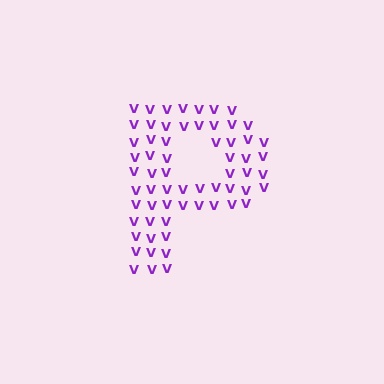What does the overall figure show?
The overall figure shows the letter P.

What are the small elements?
The small elements are letter V's.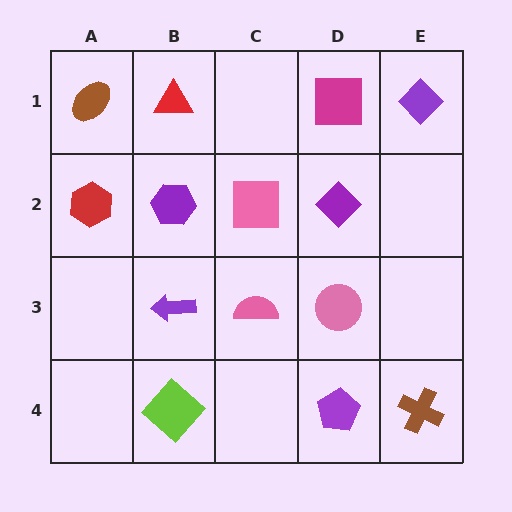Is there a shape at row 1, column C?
No, that cell is empty.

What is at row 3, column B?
A purple arrow.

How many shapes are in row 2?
4 shapes.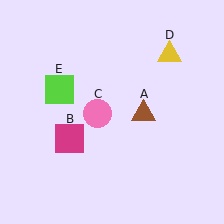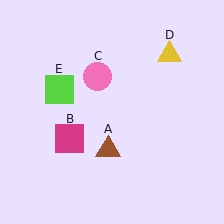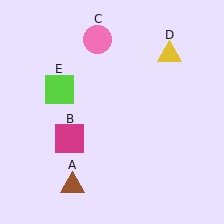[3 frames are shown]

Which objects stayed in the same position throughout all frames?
Magenta square (object B) and yellow triangle (object D) and lime square (object E) remained stationary.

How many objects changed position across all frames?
2 objects changed position: brown triangle (object A), pink circle (object C).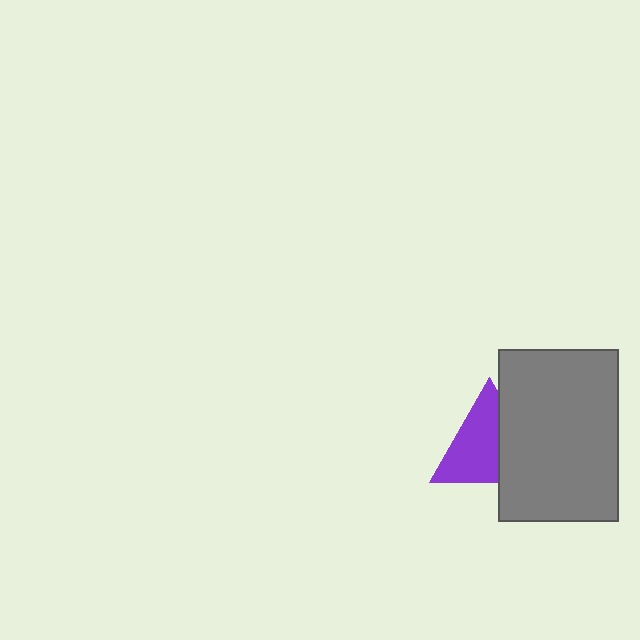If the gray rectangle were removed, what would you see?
You would see the complete purple triangle.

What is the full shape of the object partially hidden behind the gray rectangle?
The partially hidden object is a purple triangle.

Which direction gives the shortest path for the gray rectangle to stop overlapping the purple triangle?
Moving right gives the shortest separation.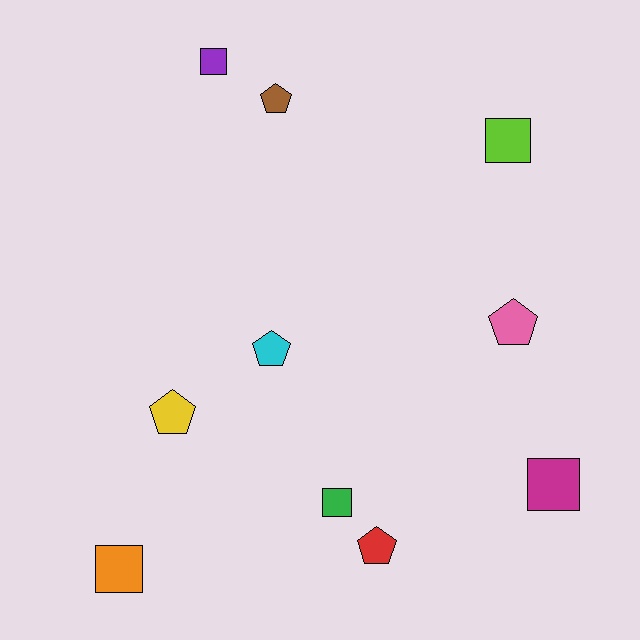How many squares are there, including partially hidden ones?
There are 5 squares.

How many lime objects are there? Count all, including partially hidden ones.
There is 1 lime object.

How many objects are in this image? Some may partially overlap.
There are 10 objects.